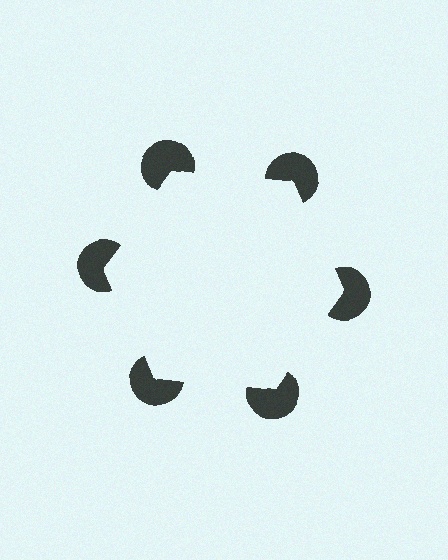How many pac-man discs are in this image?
There are 6 — one at each vertex of the illusory hexagon.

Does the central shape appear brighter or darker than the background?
It typically appears slightly brighter than the background, even though no actual brightness change is drawn.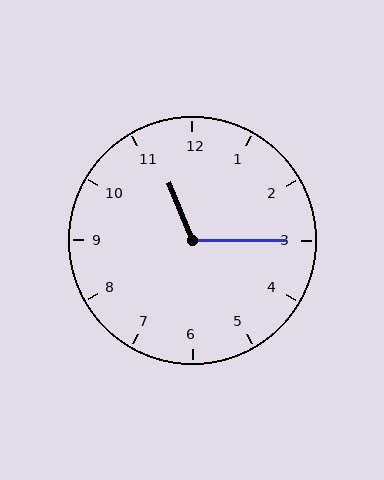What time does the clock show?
11:15.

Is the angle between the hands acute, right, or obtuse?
It is obtuse.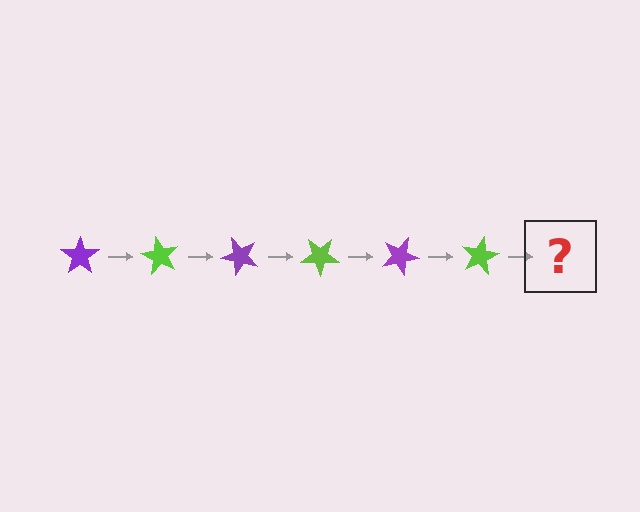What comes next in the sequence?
The next element should be a purple star, rotated 360 degrees from the start.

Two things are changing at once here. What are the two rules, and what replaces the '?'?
The two rules are that it rotates 60 degrees each step and the color cycles through purple and lime. The '?' should be a purple star, rotated 360 degrees from the start.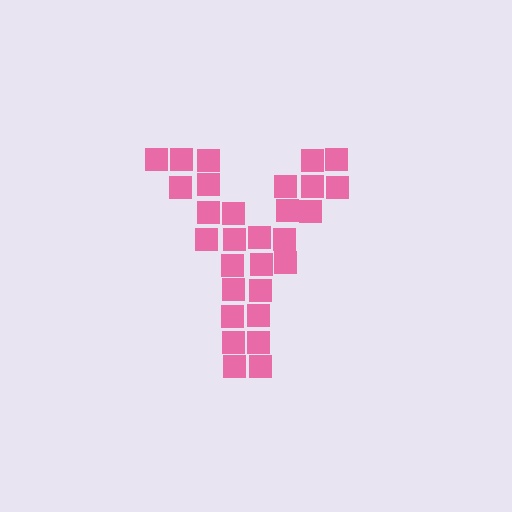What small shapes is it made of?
It is made of small squares.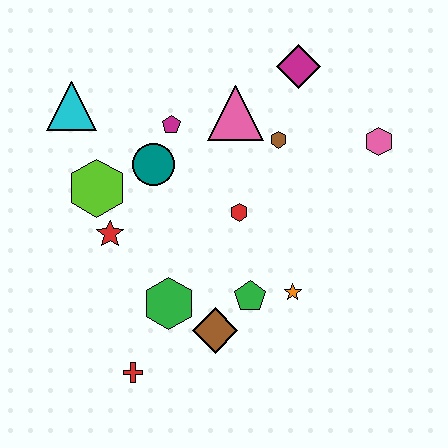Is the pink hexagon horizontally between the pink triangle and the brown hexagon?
No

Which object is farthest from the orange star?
The cyan triangle is farthest from the orange star.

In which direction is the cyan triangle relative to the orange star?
The cyan triangle is to the left of the orange star.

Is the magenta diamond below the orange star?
No